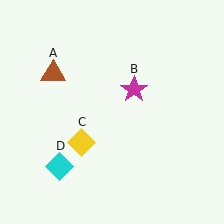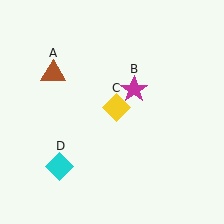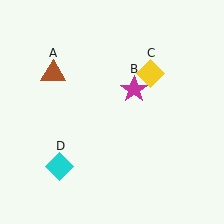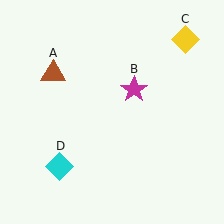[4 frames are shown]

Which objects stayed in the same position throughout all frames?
Brown triangle (object A) and magenta star (object B) and cyan diamond (object D) remained stationary.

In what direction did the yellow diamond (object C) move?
The yellow diamond (object C) moved up and to the right.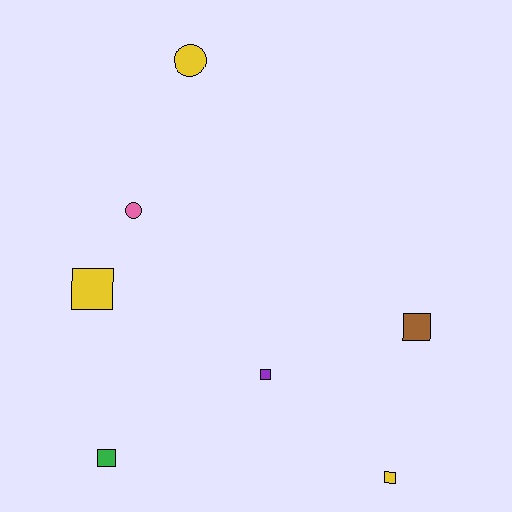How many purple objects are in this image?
There is 1 purple object.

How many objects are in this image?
There are 7 objects.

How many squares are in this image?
There are 5 squares.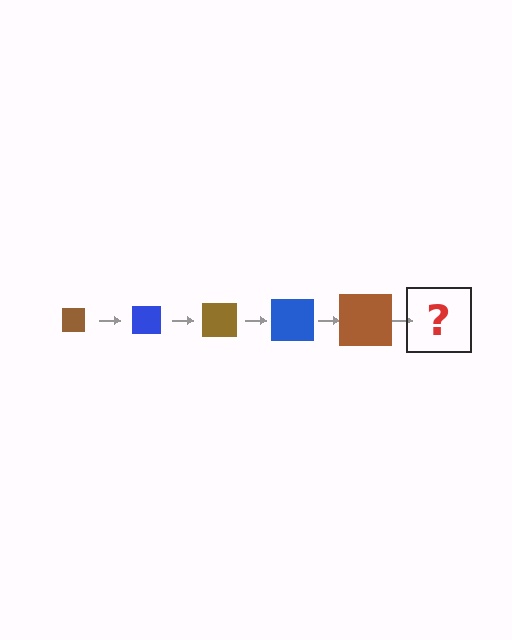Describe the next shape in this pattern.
It should be a blue square, larger than the previous one.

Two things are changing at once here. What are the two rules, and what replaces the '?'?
The two rules are that the square grows larger each step and the color cycles through brown and blue. The '?' should be a blue square, larger than the previous one.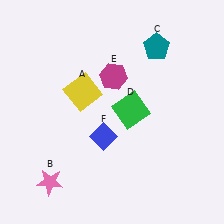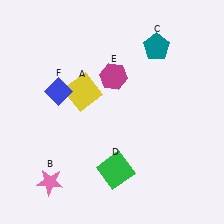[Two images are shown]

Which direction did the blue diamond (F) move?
The blue diamond (F) moved up.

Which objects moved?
The objects that moved are: the green square (D), the blue diamond (F).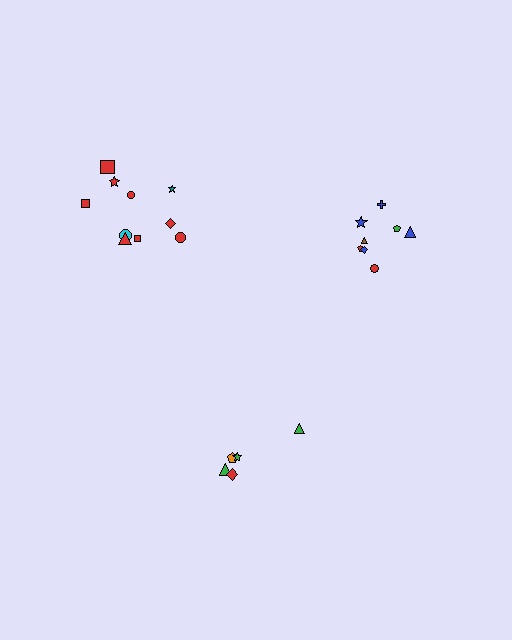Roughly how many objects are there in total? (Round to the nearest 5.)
Roughly 25 objects in total.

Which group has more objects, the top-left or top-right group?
The top-left group.